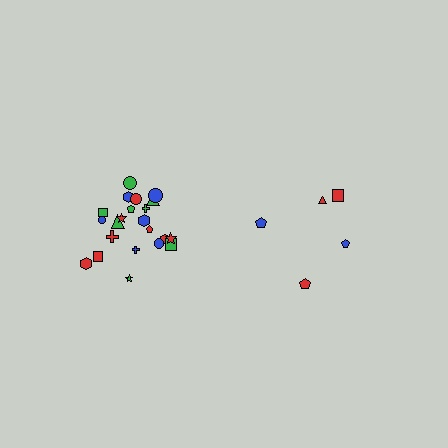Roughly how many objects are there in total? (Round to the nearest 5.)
Roughly 25 objects in total.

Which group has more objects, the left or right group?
The left group.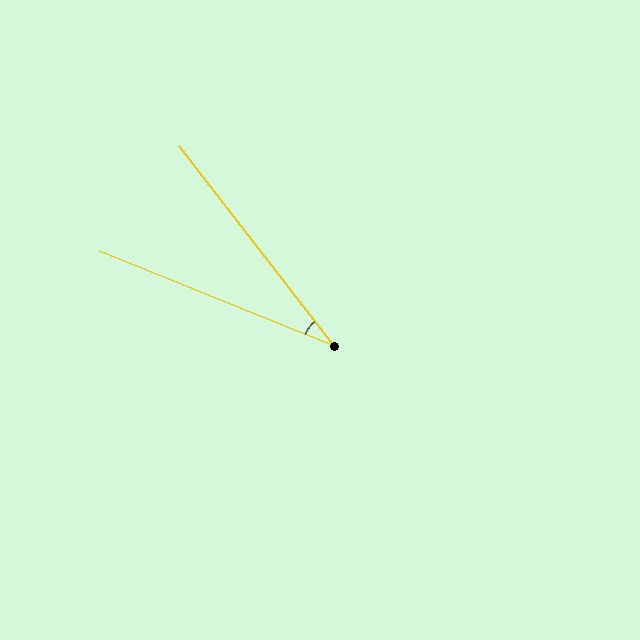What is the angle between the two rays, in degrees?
Approximately 30 degrees.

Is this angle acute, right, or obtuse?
It is acute.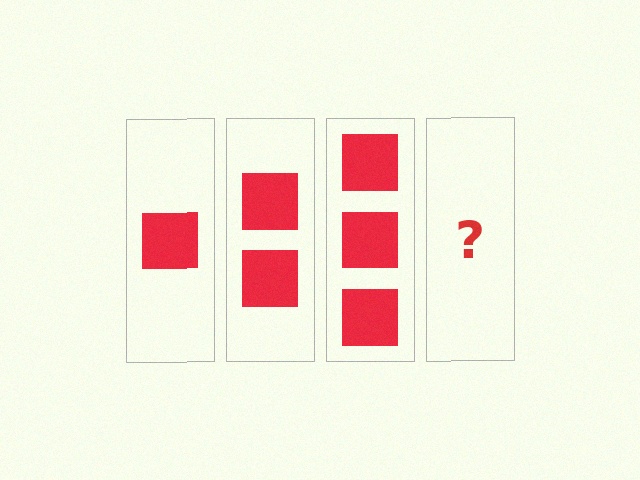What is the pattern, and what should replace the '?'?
The pattern is that each step adds one more square. The '?' should be 4 squares.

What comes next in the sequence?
The next element should be 4 squares.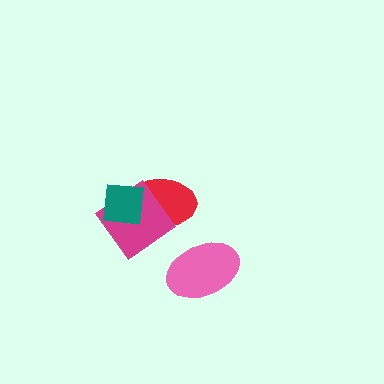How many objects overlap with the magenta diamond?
2 objects overlap with the magenta diamond.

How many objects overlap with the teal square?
2 objects overlap with the teal square.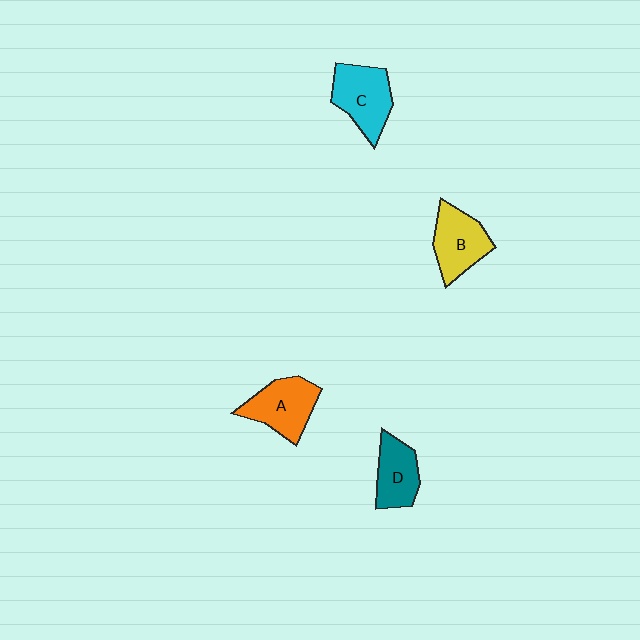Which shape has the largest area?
Shape C (cyan).